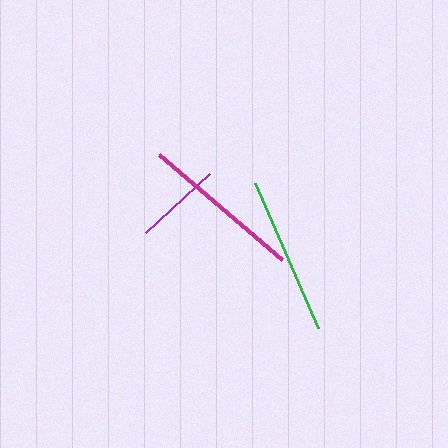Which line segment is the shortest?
The purple line is the shortest at approximately 87 pixels.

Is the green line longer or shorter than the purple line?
The green line is longer than the purple line.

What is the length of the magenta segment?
The magenta segment is approximately 162 pixels long.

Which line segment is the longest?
The magenta line is the longest at approximately 162 pixels.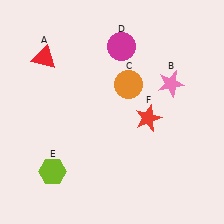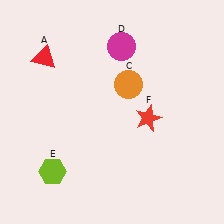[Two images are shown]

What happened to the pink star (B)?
The pink star (B) was removed in Image 2. It was in the top-right area of Image 1.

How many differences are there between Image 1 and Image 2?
There is 1 difference between the two images.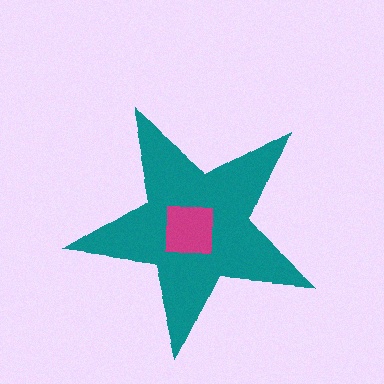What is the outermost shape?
The teal star.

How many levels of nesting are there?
2.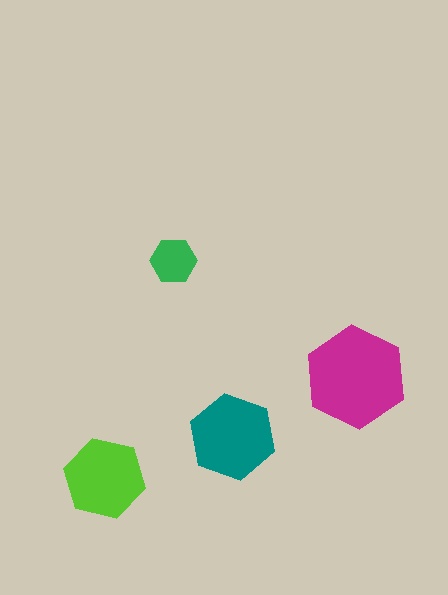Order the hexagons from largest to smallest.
the magenta one, the teal one, the lime one, the green one.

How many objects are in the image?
There are 4 objects in the image.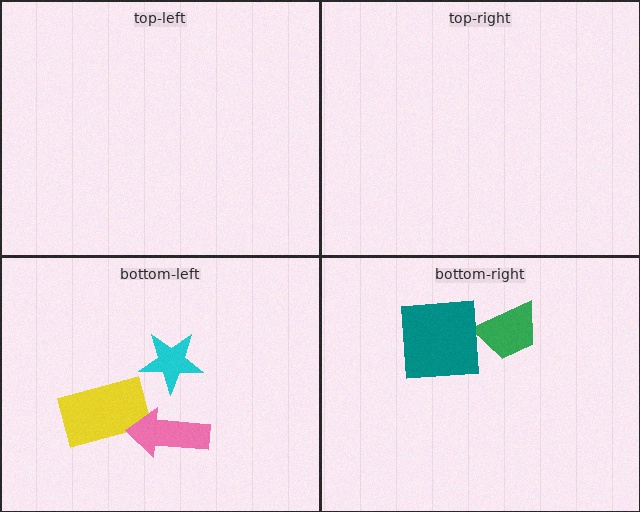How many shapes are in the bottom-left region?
3.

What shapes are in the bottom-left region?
The yellow rectangle, the pink arrow, the cyan star.